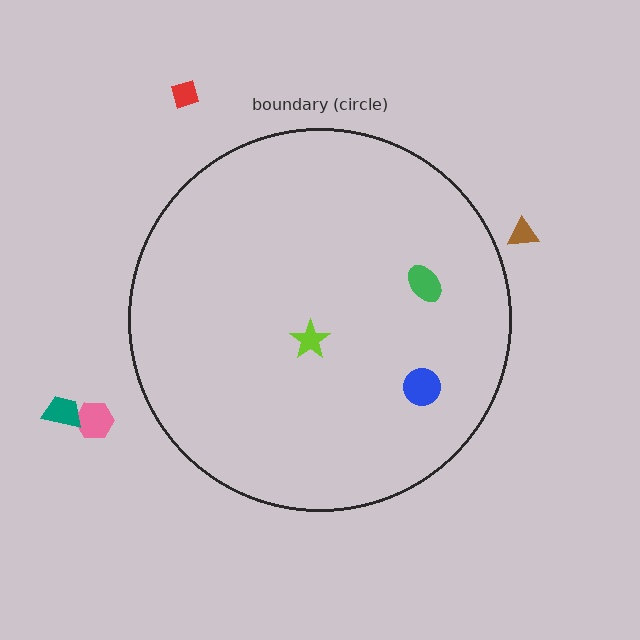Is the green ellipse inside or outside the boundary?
Inside.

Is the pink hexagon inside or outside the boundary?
Outside.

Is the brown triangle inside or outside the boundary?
Outside.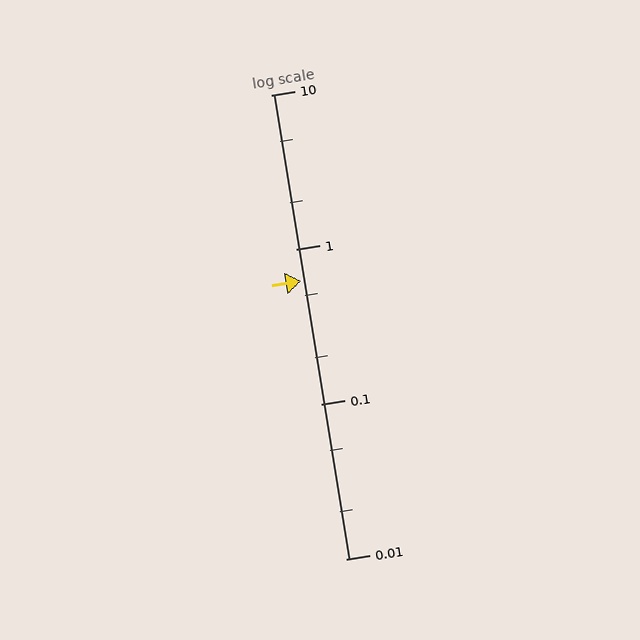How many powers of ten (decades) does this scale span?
The scale spans 3 decades, from 0.01 to 10.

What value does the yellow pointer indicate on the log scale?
The pointer indicates approximately 0.63.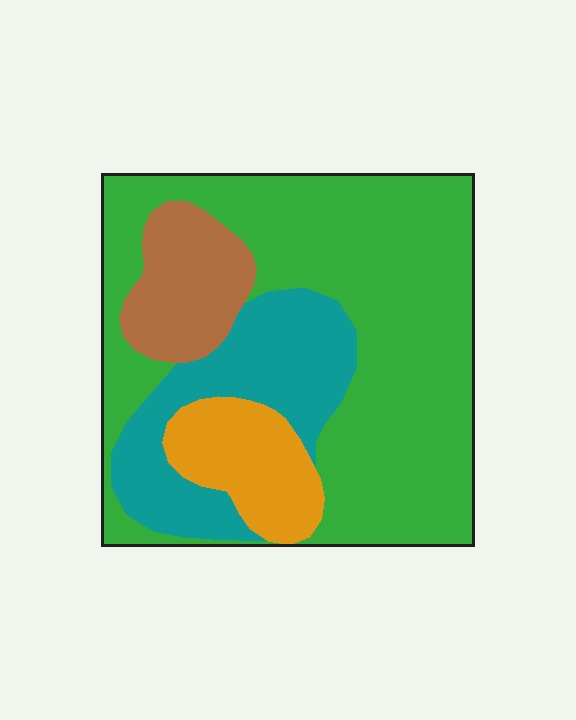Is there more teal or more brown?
Teal.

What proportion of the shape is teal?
Teal takes up about one fifth (1/5) of the shape.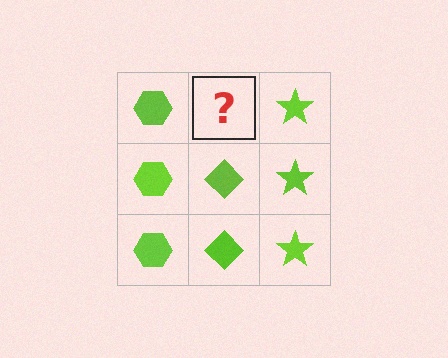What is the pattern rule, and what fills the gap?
The rule is that each column has a consistent shape. The gap should be filled with a lime diamond.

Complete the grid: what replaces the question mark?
The question mark should be replaced with a lime diamond.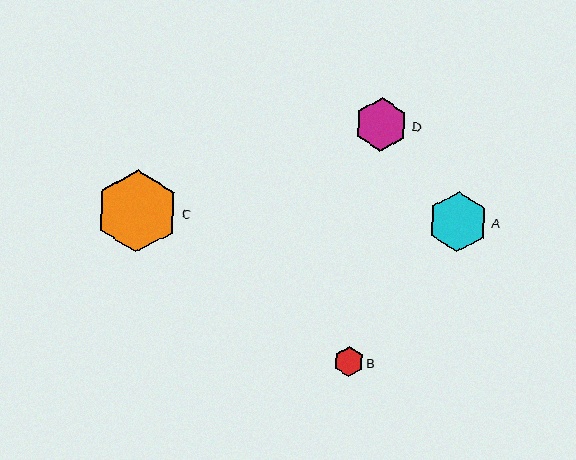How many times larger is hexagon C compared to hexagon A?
Hexagon C is approximately 1.4 times the size of hexagon A.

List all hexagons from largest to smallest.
From largest to smallest: C, A, D, B.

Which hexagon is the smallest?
Hexagon B is the smallest with a size of approximately 30 pixels.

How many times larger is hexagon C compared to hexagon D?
Hexagon C is approximately 1.5 times the size of hexagon D.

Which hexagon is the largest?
Hexagon C is the largest with a size of approximately 82 pixels.